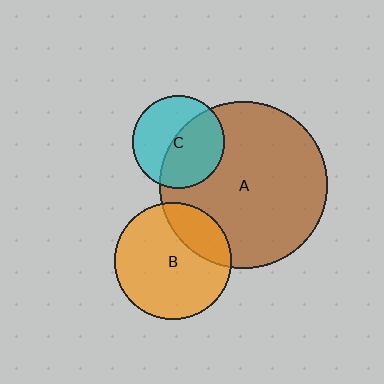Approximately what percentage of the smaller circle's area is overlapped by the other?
Approximately 25%.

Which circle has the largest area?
Circle A (brown).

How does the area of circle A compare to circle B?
Approximately 2.1 times.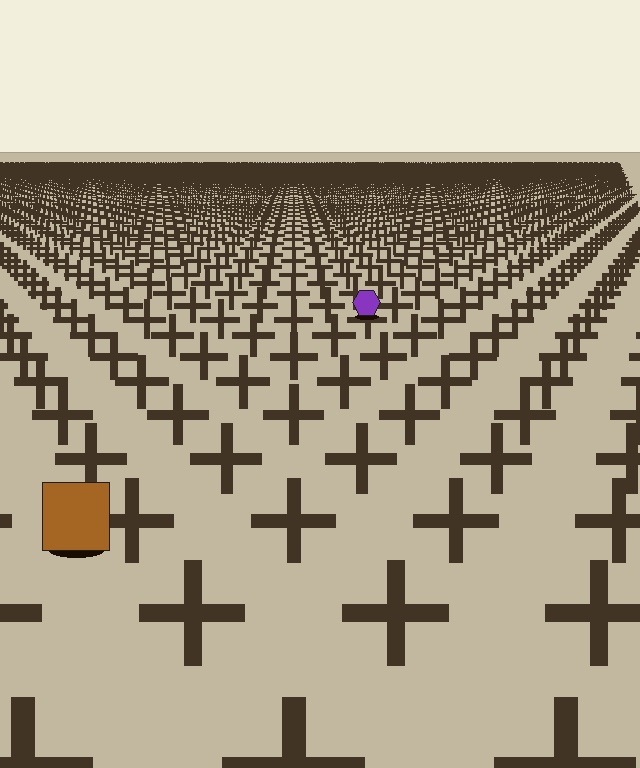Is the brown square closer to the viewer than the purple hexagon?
Yes. The brown square is closer — you can tell from the texture gradient: the ground texture is coarser near it.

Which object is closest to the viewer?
The brown square is closest. The texture marks near it are larger and more spread out.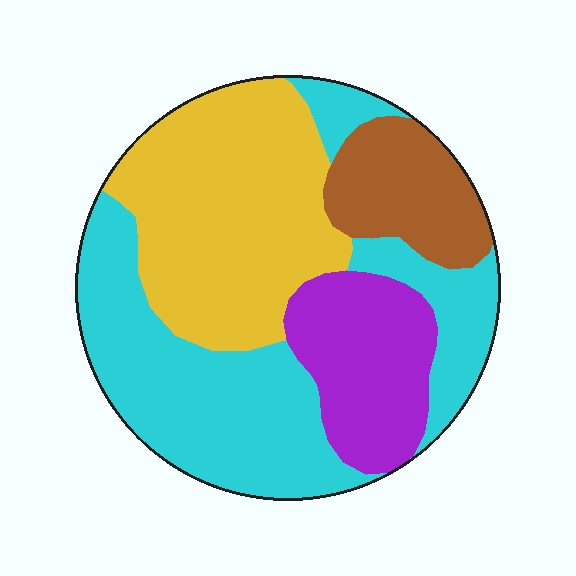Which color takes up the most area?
Cyan, at roughly 40%.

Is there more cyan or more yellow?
Cyan.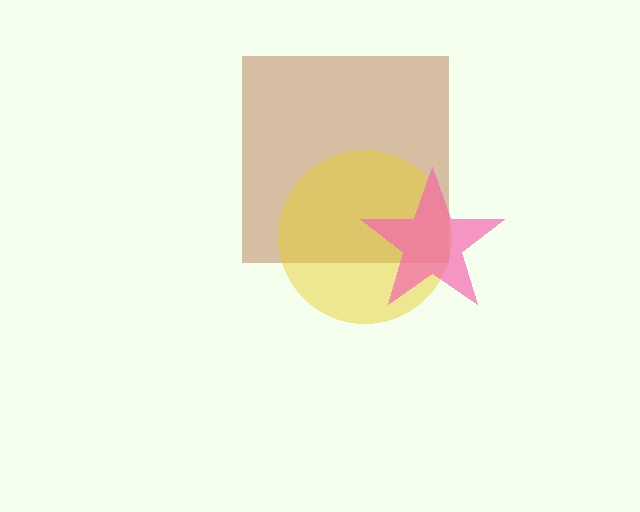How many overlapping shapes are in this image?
There are 3 overlapping shapes in the image.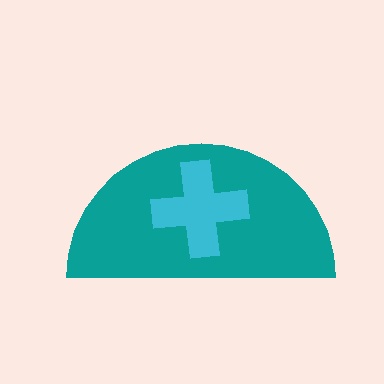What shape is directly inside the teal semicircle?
The cyan cross.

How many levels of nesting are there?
2.